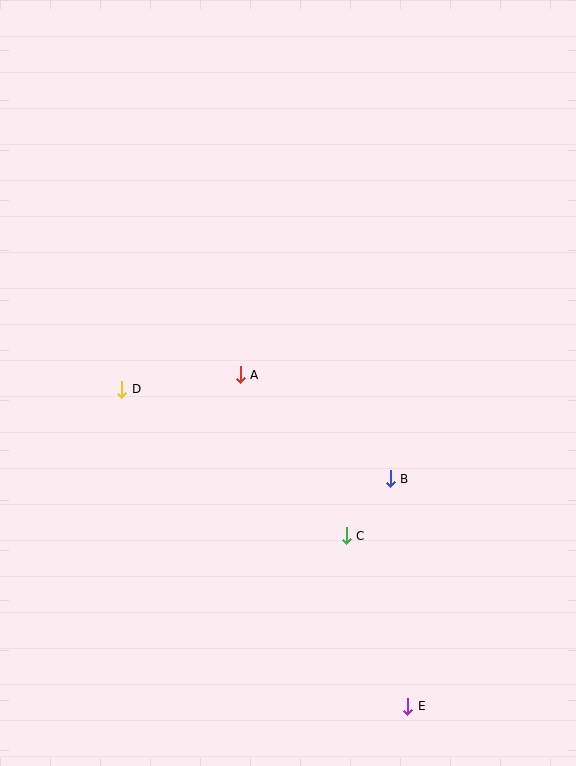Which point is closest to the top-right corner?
Point A is closest to the top-right corner.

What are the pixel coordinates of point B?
Point B is at (390, 479).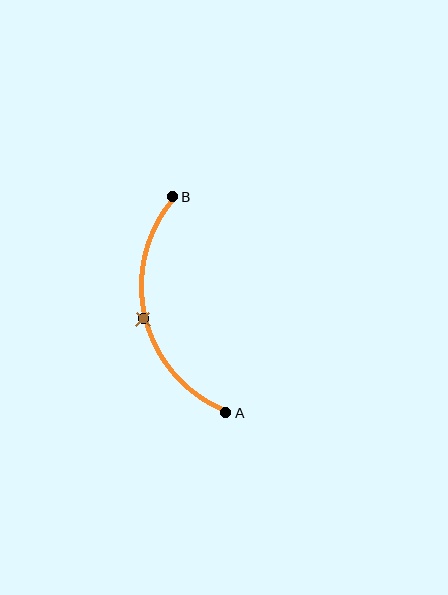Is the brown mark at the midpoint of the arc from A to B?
Yes. The brown mark lies on the arc at equal arc-length from both A and B — it is the arc midpoint.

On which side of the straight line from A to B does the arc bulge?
The arc bulges to the left of the straight line connecting A and B.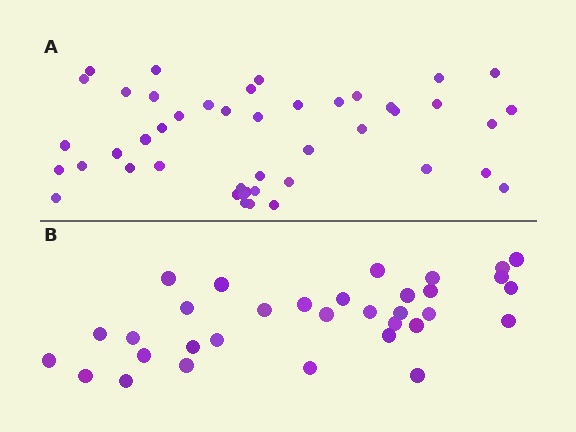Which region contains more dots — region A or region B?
Region A (the top region) has more dots.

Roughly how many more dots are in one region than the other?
Region A has roughly 12 or so more dots than region B.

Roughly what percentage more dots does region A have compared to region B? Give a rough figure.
About 35% more.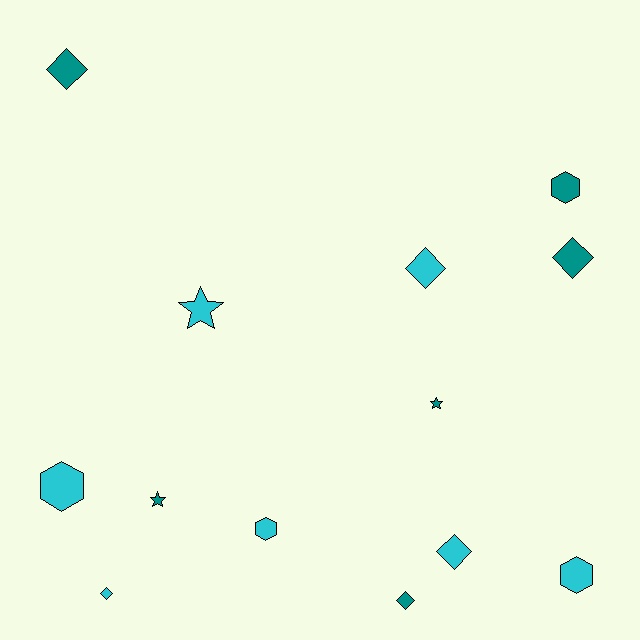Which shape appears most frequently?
Diamond, with 6 objects.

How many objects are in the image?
There are 13 objects.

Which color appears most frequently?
Cyan, with 7 objects.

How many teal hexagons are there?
There is 1 teal hexagon.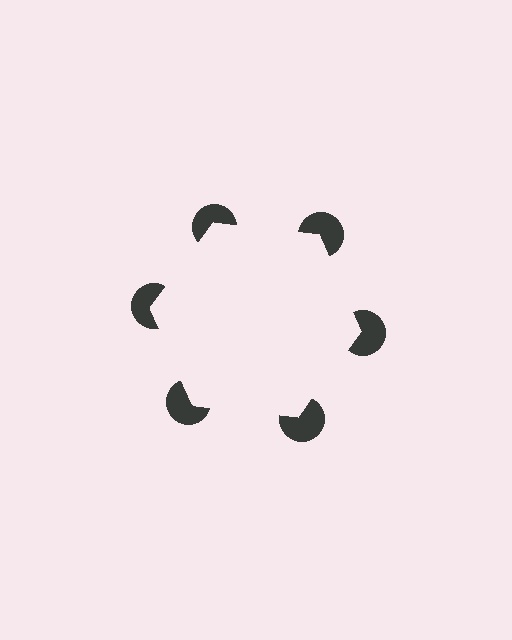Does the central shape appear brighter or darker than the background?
It typically appears slightly brighter than the background, even though no actual brightness change is drawn.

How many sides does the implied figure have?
6 sides.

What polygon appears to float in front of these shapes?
An illusory hexagon — its edges are inferred from the aligned wedge cuts in the pac-man discs, not physically drawn.